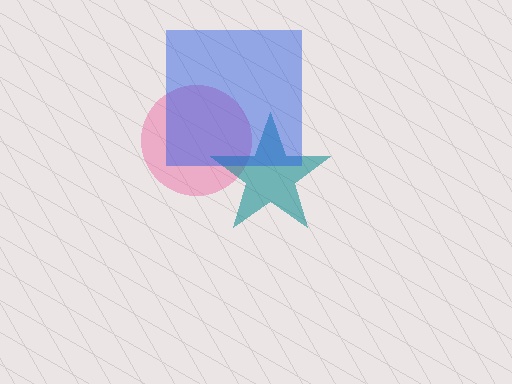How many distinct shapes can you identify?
There are 3 distinct shapes: a pink circle, a teal star, a blue square.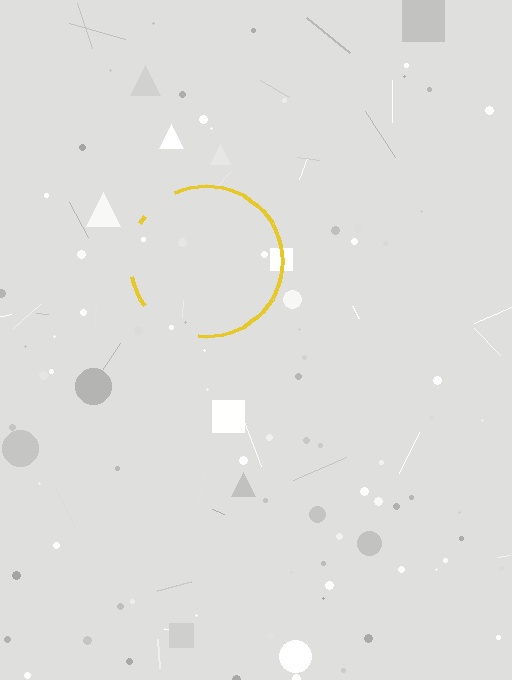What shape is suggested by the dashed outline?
The dashed outline suggests a circle.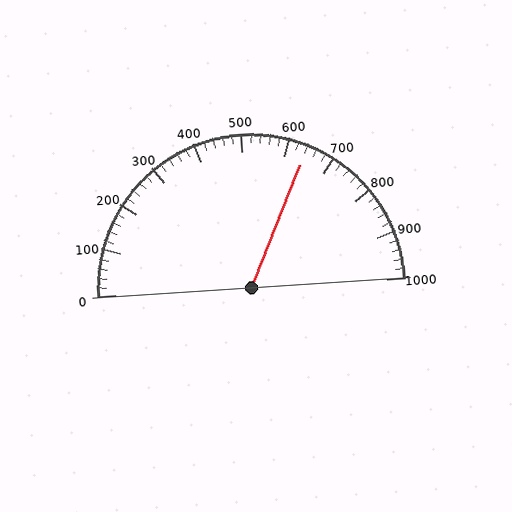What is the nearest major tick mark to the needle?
The nearest major tick mark is 600.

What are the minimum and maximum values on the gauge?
The gauge ranges from 0 to 1000.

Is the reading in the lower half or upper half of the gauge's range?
The reading is in the upper half of the range (0 to 1000).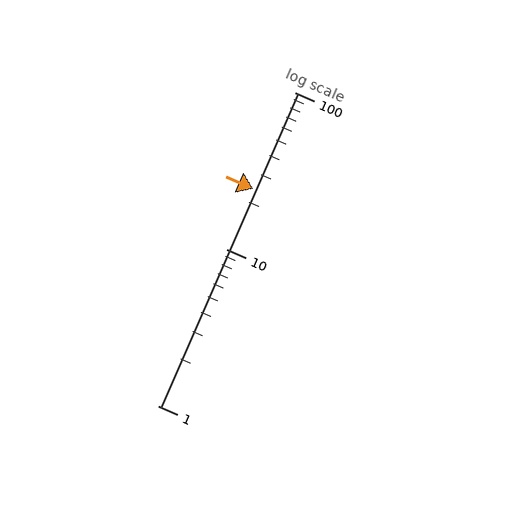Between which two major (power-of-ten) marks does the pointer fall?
The pointer is between 10 and 100.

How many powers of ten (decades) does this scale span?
The scale spans 2 decades, from 1 to 100.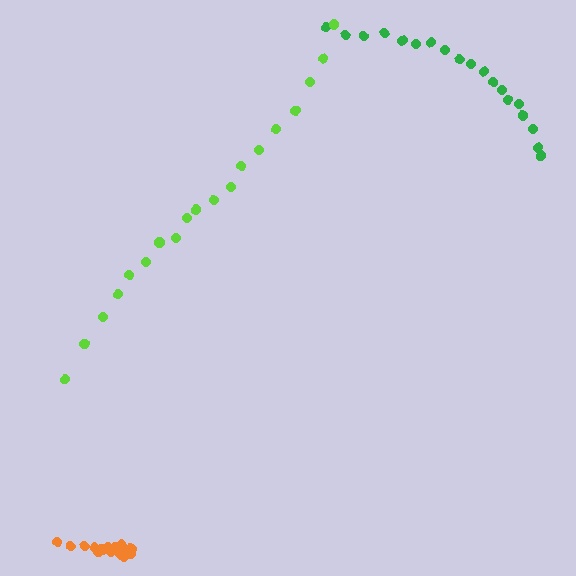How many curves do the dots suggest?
There are 3 distinct paths.